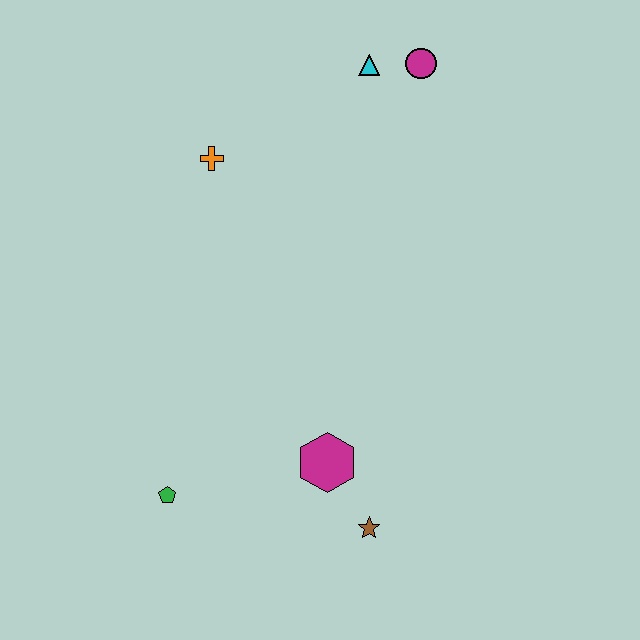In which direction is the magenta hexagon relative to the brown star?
The magenta hexagon is above the brown star.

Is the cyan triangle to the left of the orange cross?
No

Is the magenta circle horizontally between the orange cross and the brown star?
No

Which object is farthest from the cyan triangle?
The green pentagon is farthest from the cyan triangle.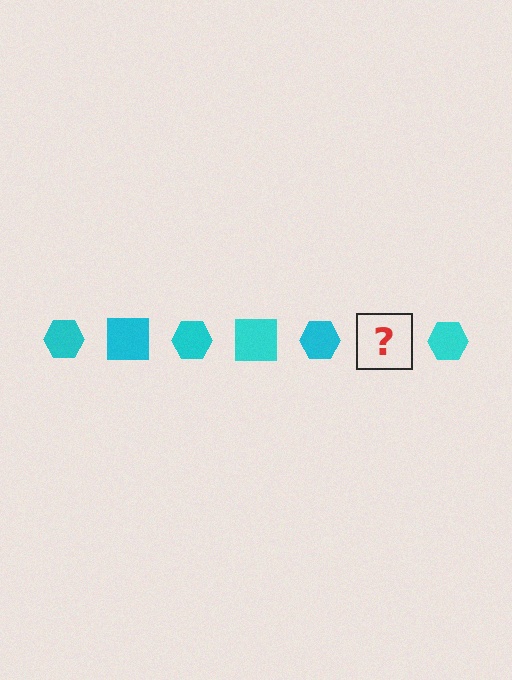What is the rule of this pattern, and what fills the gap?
The rule is that the pattern cycles through hexagon, square shapes in cyan. The gap should be filled with a cyan square.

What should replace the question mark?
The question mark should be replaced with a cyan square.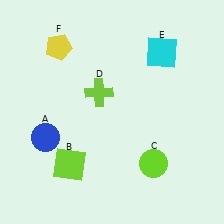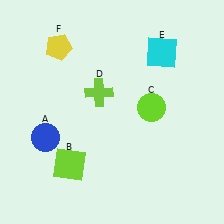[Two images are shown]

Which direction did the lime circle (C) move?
The lime circle (C) moved up.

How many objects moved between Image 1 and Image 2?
1 object moved between the two images.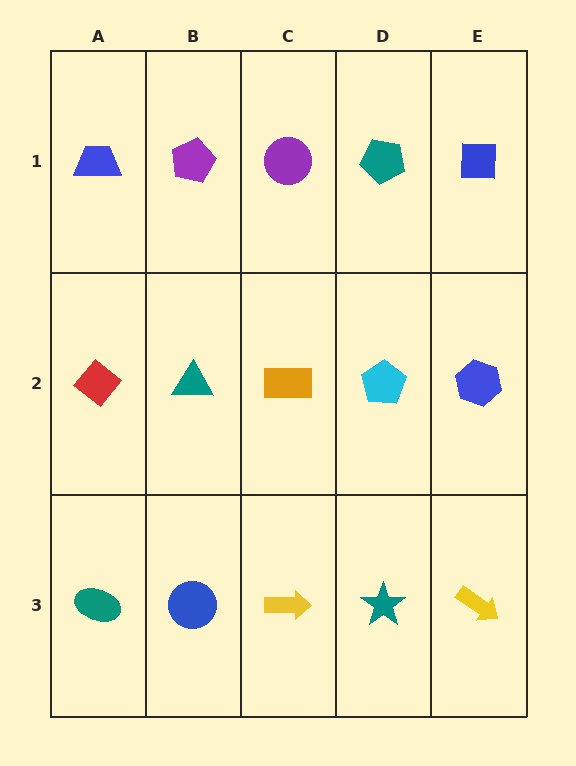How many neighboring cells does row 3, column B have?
3.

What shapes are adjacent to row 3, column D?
A cyan pentagon (row 2, column D), a yellow arrow (row 3, column C), a yellow arrow (row 3, column E).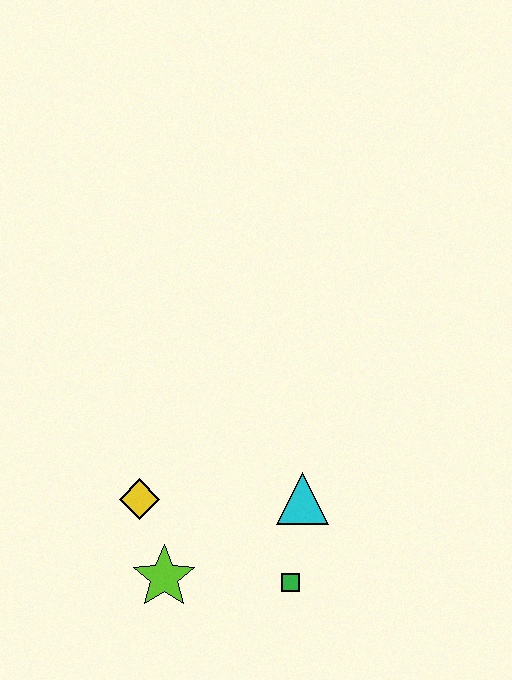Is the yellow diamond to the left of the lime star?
Yes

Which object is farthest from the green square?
The yellow diamond is farthest from the green square.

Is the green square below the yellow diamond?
Yes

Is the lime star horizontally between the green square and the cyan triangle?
No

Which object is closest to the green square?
The cyan triangle is closest to the green square.